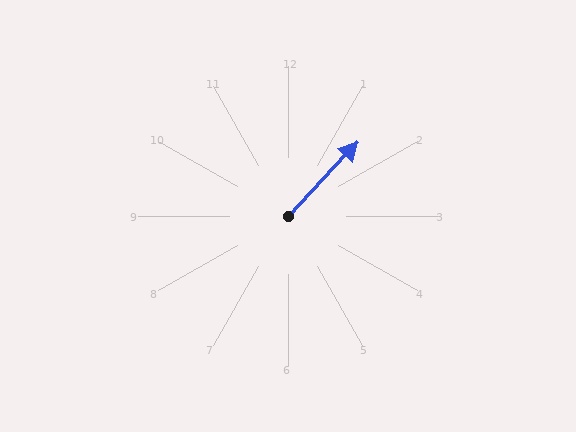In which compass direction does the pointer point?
Northeast.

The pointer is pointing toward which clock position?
Roughly 1 o'clock.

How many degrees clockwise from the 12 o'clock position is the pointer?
Approximately 43 degrees.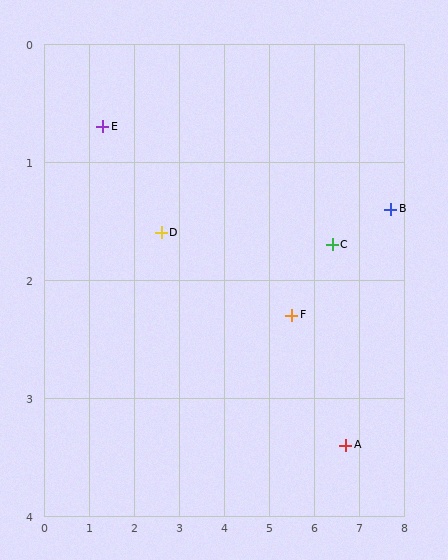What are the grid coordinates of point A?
Point A is at approximately (6.7, 3.4).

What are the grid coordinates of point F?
Point F is at approximately (5.5, 2.3).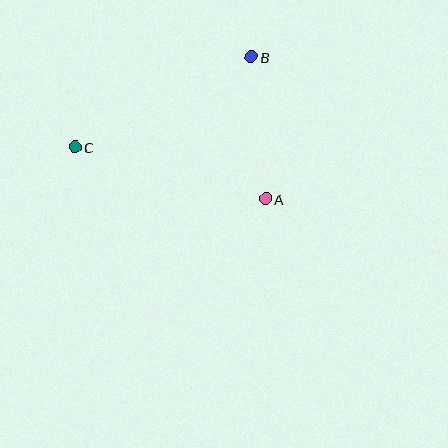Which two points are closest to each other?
Points A and B are closest to each other.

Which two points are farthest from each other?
Points B and C are farthest from each other.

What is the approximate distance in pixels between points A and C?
The distance between A and C is approximately 198 pixels.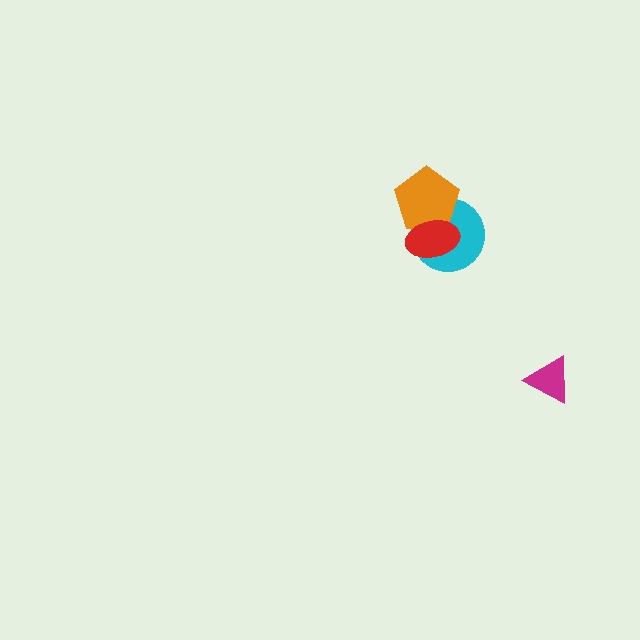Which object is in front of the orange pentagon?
The red ellipse is in front of the orange pentagon.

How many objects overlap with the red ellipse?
2 objects overlap with the red ellipse.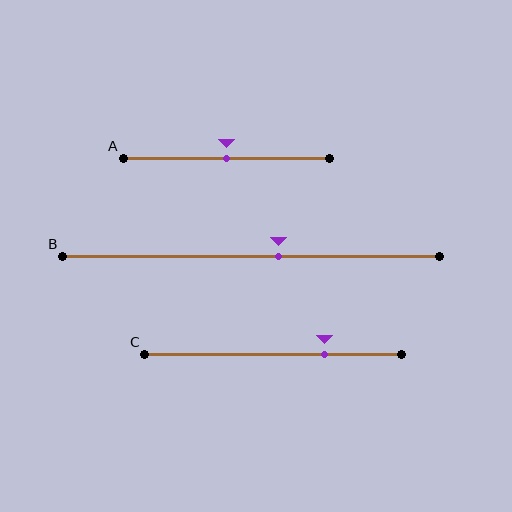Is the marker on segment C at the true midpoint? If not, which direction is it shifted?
No, the marker on segment C is shifted to the right by about 20% of the segment length.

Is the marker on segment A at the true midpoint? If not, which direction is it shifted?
Yes, the marker on segment A is at the true midpoint.